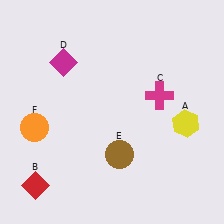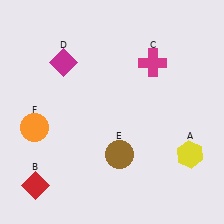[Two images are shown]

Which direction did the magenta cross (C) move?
The magenta cross (C) moved up.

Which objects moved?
The objects that moved are: the yellow hexagon (A), the magenta cross (C).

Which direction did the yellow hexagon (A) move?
The yellow hexagon (A) moved down.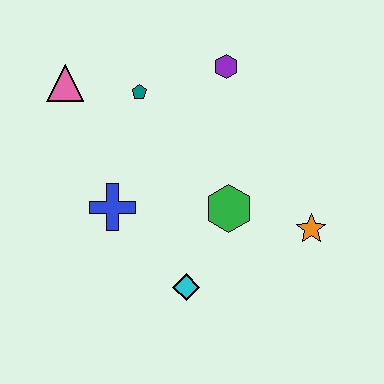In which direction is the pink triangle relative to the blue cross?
The pink triangle is above the blue cross.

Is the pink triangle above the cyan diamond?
Yes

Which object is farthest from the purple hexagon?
The cyan diamond is farthest from the purple hexagon.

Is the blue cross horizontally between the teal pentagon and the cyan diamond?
No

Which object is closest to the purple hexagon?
The teal pentagon is closest to the purple hexagon.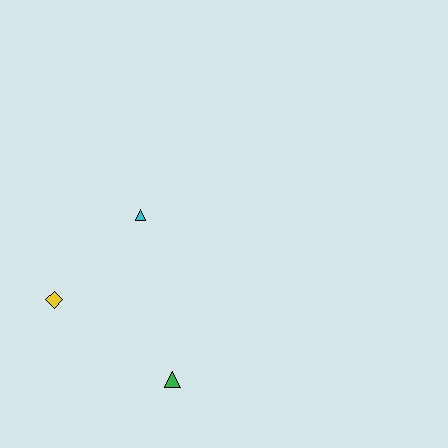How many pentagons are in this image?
There are no pentagons.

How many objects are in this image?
There are 3 objects.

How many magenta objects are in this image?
There are no magenta objects.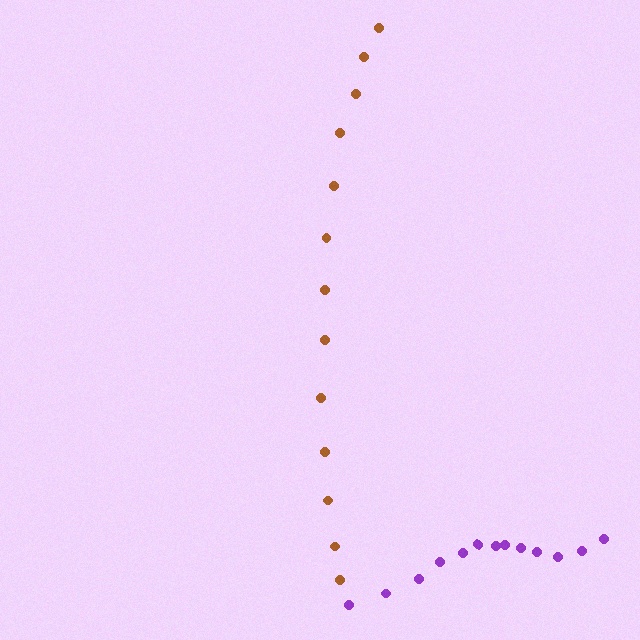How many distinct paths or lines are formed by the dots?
There are 2 distinct paths.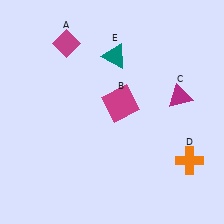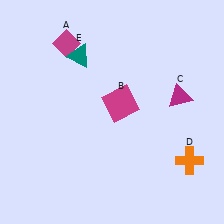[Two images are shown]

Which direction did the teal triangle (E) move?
The teal triangle (E) moved left.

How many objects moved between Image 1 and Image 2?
1 object moved between the two images.